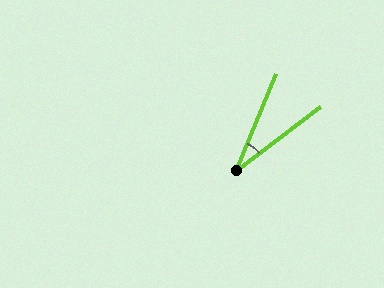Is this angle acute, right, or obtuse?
It is acute.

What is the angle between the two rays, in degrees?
Approximately 31 degrees.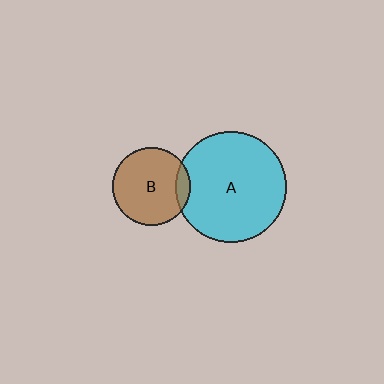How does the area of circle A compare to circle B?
Approximately 2.1 times.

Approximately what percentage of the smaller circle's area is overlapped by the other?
Approximately 10%.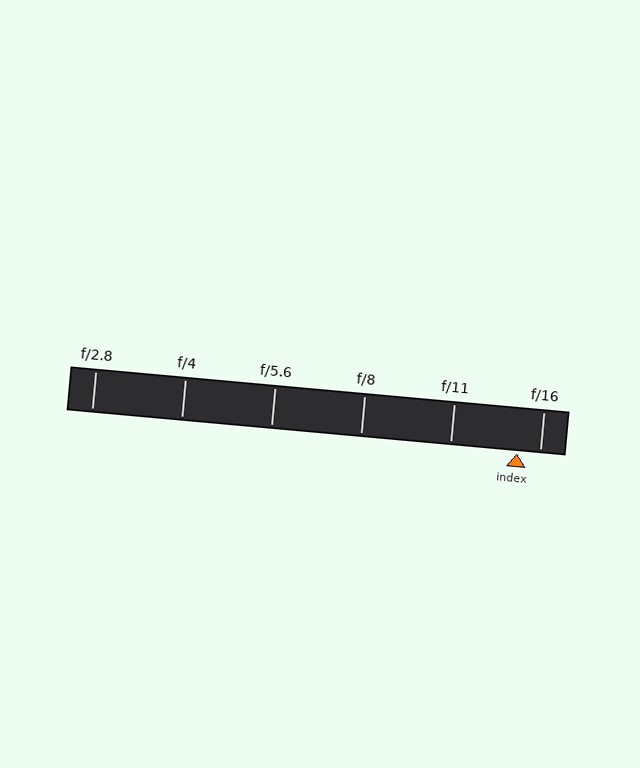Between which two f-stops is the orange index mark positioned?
The index mark is between f/11 and f/16.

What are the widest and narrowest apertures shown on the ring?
The widest aperture shown is f/2.8 and the narrowest is f/16.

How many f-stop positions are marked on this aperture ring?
There are 6 f-stop positions marked.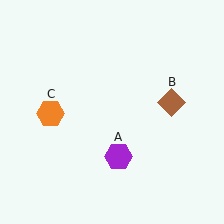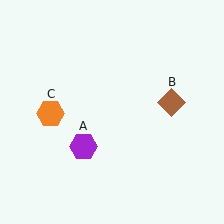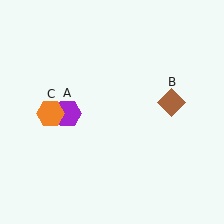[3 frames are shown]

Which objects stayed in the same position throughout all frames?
Brown diamond (object B) and orange hexagon (object C) remained stationary.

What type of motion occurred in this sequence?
The purple hexagon (object A) rotated clockwise around the center of the scene.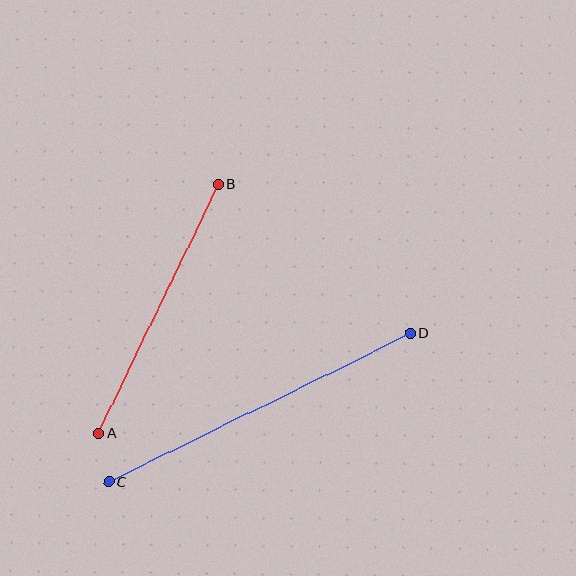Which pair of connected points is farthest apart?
Points C and D are farthest apart.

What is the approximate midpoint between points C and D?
The midpoint is at approximately (260, 407) pixels.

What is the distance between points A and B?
The distance is approximately 276 pixels.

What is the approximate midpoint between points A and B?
The midpoint is at approximately (159, 309) pixels.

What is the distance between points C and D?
The distance is approximately 336 pixels.